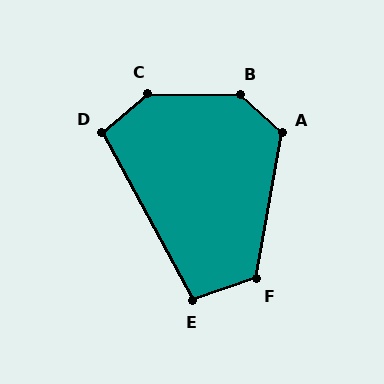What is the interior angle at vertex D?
Approximately 102 degrees (obtuse).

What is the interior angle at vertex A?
Approximately 122 degrees (obtuse).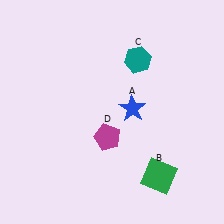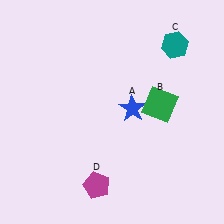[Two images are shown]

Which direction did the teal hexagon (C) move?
The teal hexagon (C) moved right.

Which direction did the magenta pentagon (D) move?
The magenta pentagon (D) moved down.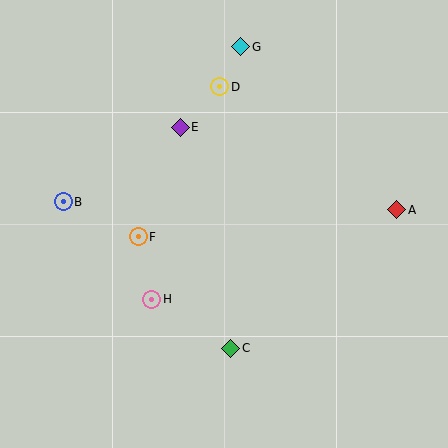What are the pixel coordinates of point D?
Point D is at (220, 87).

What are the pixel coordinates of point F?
Point F is at (138, 237).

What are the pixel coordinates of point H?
Point H is at (152, 299).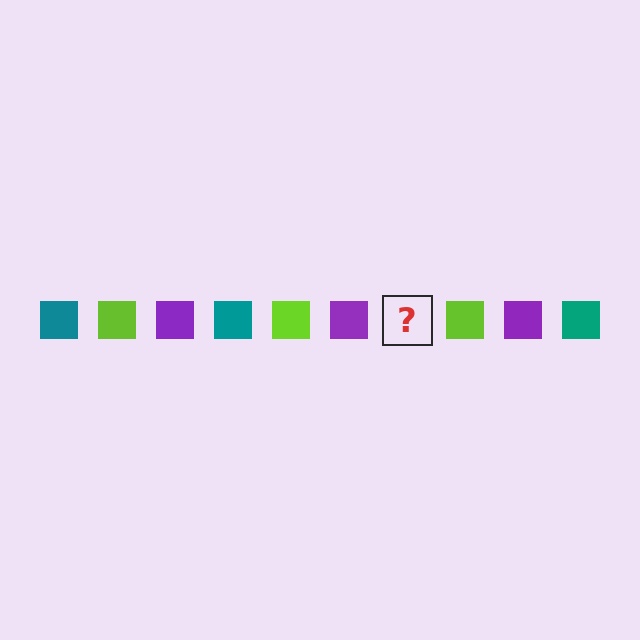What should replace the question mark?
The question mark should be replaced with a teal square.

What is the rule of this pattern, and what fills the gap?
The rule is that the pattern cycles through teal, lime, purple squares. The gap should be filled with a teal square.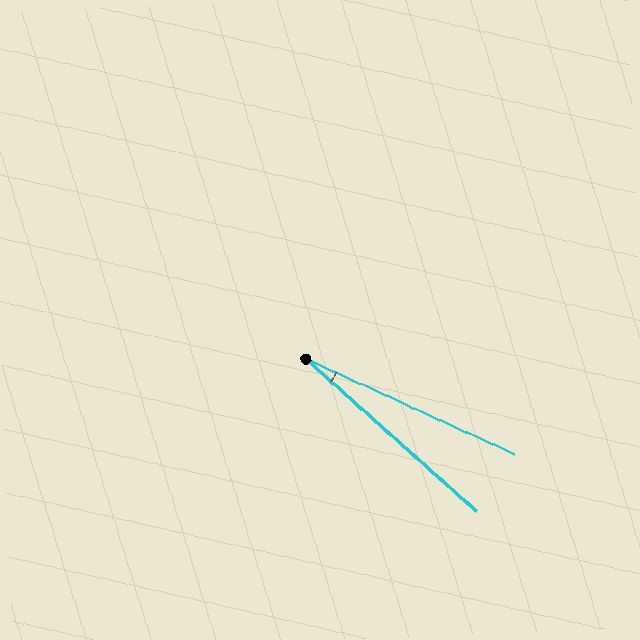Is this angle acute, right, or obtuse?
It is acute.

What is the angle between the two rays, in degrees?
Approximately 17 degrees.